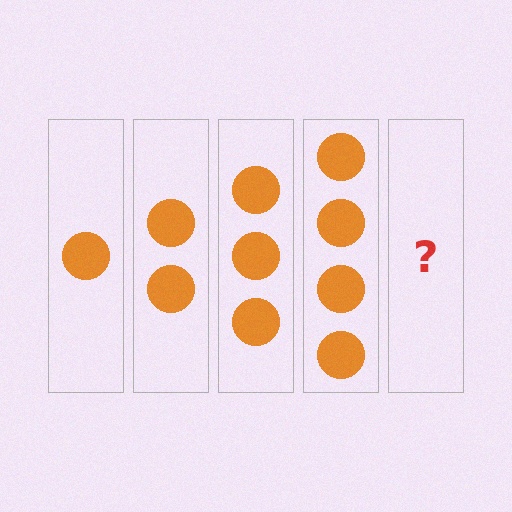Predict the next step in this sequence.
The next step is 5 circles.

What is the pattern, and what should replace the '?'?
The pattern is that each step adds one more circle. The '?' should be 5 circles.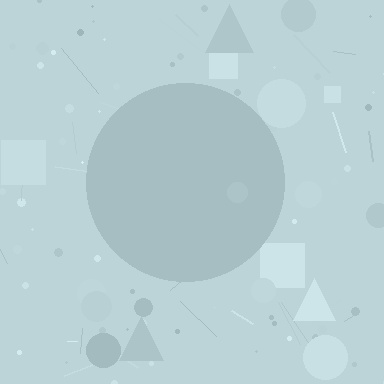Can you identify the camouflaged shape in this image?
The camouflaged shape is a circle.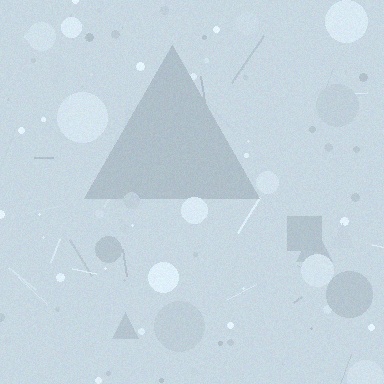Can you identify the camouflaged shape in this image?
The camouflaged shape is a triangle.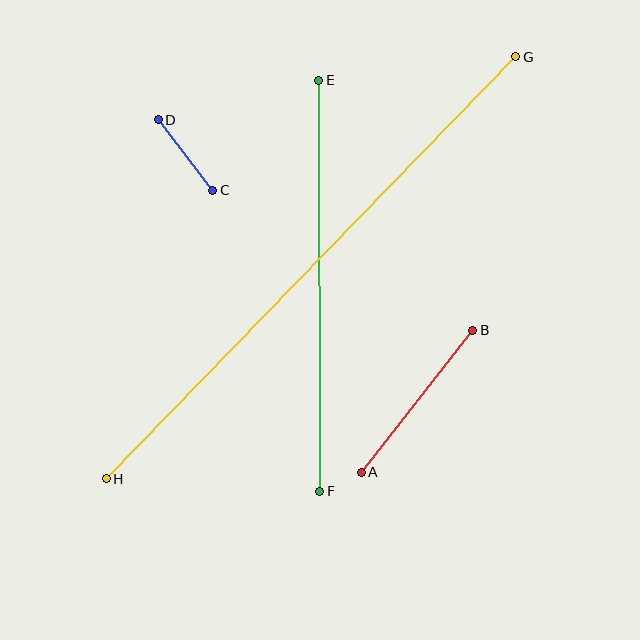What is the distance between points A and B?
The distance is approximately 180 pixels.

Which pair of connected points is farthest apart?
Points G and H are farthest apart.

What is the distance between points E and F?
The distance is approximately 411 pixels.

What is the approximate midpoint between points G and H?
The midpoint is at approximately (311, 268) pixels.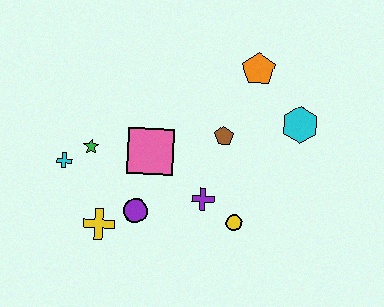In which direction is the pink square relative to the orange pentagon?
The pink square is to the left of the orange pentagon.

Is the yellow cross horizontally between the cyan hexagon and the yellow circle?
No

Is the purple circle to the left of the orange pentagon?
Yes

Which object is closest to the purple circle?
The yellow cross is closest to the purple circle.